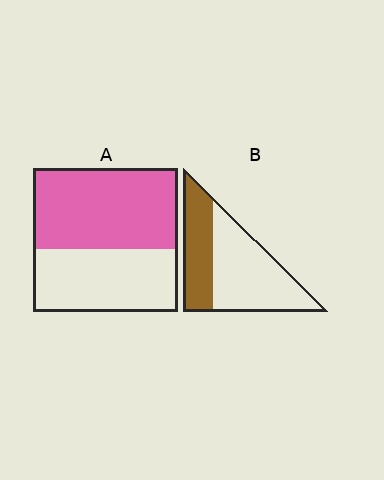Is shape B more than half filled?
No.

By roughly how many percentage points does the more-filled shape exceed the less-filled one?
By roughly 20 percentage points (A over B).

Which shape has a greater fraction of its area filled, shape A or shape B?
Shape A.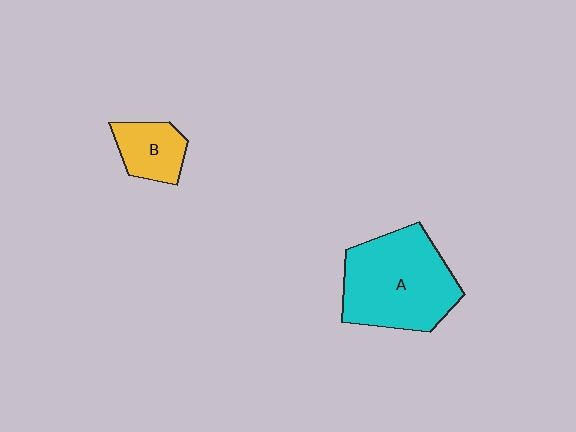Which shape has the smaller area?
Shape B (yellow).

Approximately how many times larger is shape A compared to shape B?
Approximately 2.7 times.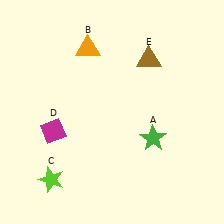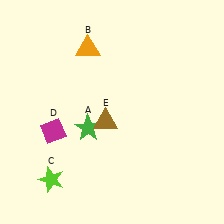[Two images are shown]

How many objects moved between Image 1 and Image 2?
2 objects moved between the two images.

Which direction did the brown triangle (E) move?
The brown triangle (E) moved down.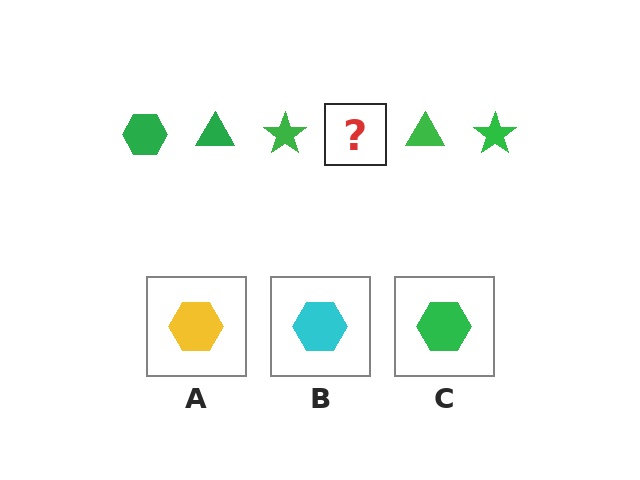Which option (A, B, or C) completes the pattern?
C.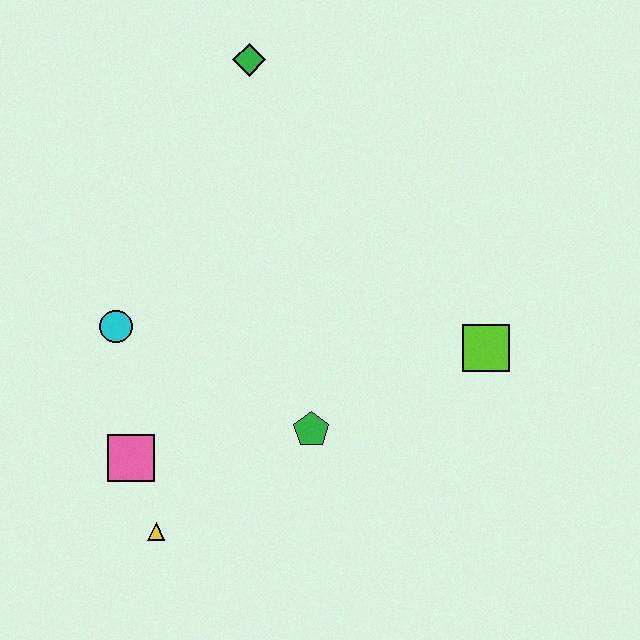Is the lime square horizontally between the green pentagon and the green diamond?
No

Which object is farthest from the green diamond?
The yellow triangle is farthest from the green diamond.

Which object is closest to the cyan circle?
The pink square is closest to the cyan circle.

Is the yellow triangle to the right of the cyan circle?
Yes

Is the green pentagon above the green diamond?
No